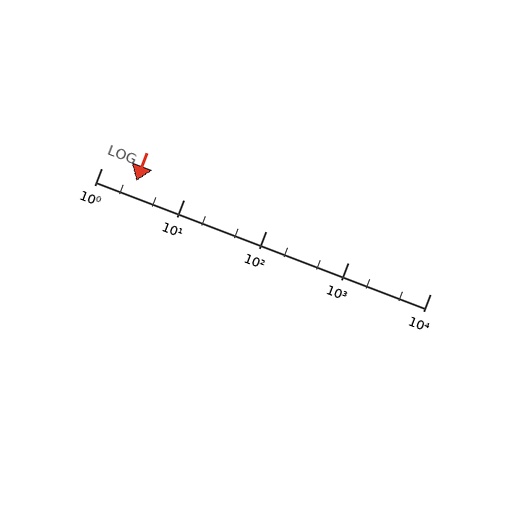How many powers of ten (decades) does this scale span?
The scale spans 4 decades, from 1 to 10000.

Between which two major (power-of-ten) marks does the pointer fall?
The pointer is between 1 and 10.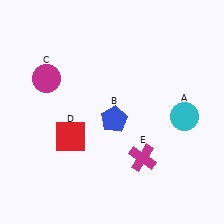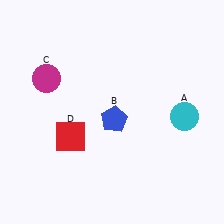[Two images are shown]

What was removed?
The magenta cross (E) was removed in Image 2.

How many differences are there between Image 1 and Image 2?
There is 1 difference between the two images.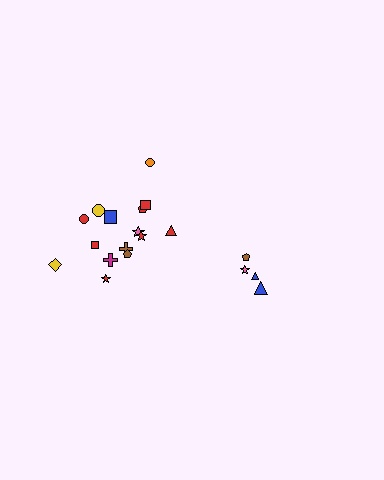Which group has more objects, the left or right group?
The left group.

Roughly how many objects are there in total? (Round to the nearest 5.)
Roughly 20 objects in total.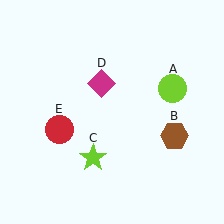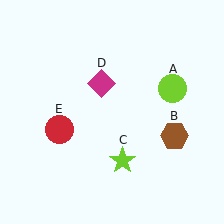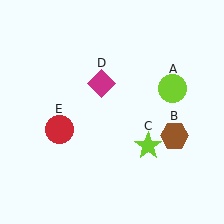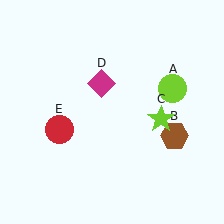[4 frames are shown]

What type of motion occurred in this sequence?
The lime star (object C) rotated counterclockwise around the center of the scene.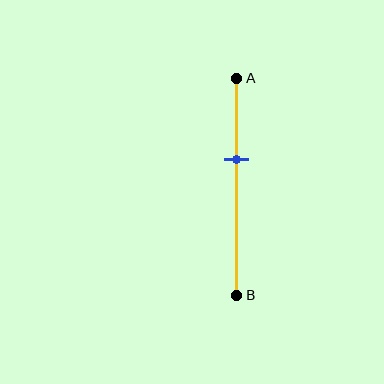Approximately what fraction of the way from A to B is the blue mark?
The blue mark is approximately 40% of the way from A to B.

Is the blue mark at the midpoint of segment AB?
No, the mark is at about 40% from A, not at the 50% midpoint.